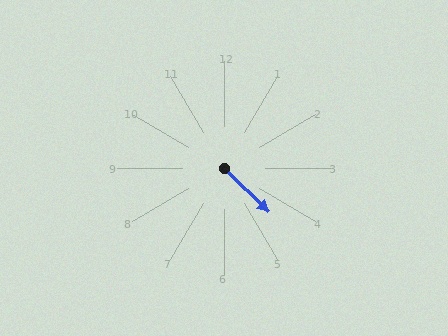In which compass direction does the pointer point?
Southeast.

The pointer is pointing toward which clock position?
Roughly 4 o'clock.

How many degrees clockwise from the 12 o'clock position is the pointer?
Approximately 134 degrees.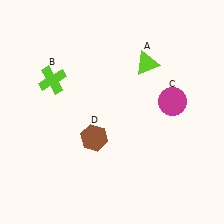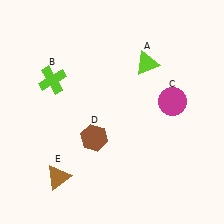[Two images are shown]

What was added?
A brown triangle (E) was added in Image 2.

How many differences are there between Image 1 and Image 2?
There is 1 difference between the two images.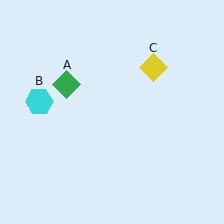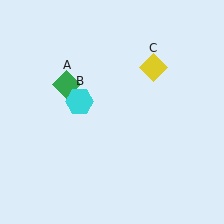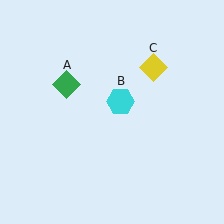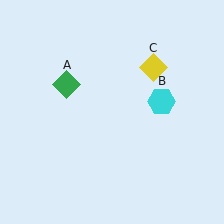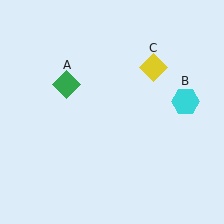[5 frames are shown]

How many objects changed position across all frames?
1 object changed position: cyan hexagon (object B).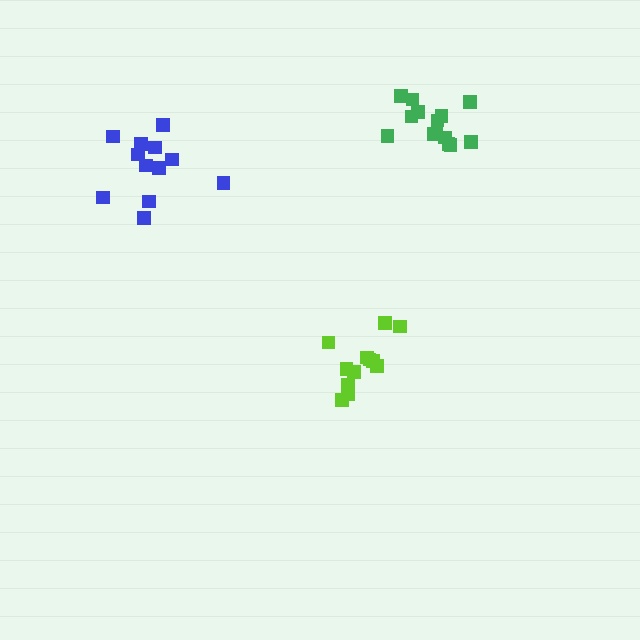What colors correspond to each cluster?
The clusters are colored: lime, blue, green.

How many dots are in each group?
Group 1: 12 dots, Group 2: 12 dots, Group 3: 14 dots (38 total).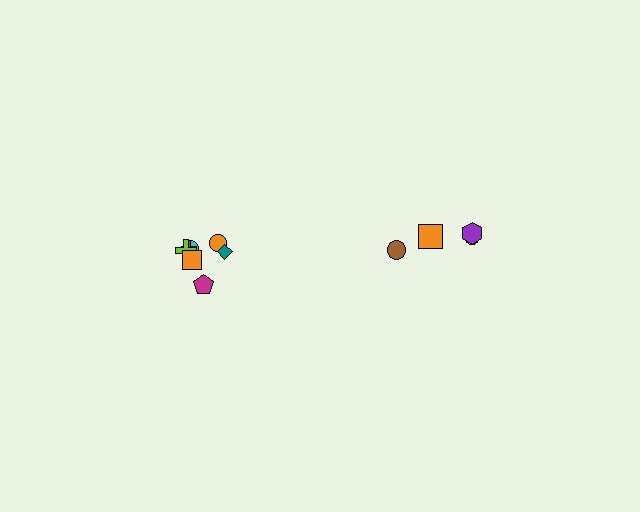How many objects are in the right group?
There are 4 objects.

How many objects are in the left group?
There are 7 objects.